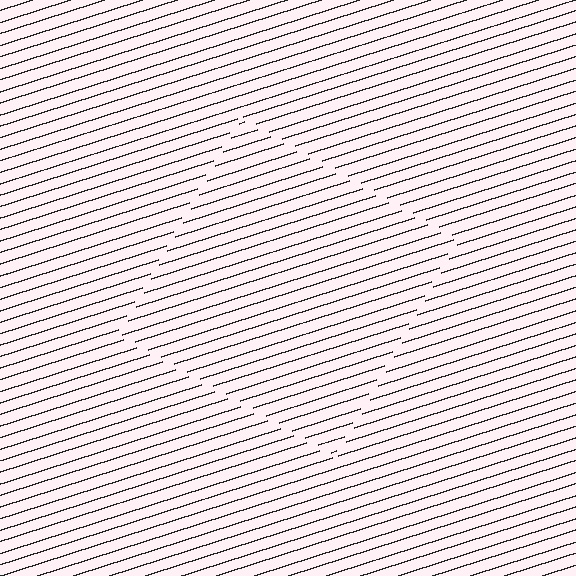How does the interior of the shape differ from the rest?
The interior of the shape contains the same grating, shifted by half a period — the contour is defined by the phase discontinuity where line-ends from the inner and outer gratings abut.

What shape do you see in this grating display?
An illusory square. The interior of the shape contains the same grating, shifted by half a period — the contour is defined by the phase discontinuity where line-ends from the inner and outer gratings abut.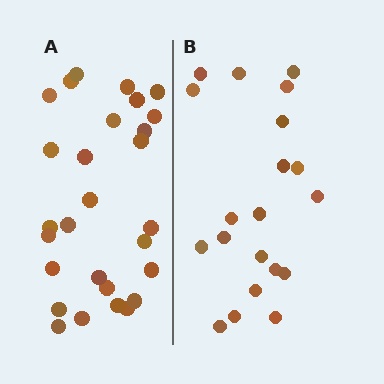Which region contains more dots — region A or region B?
Region A (the left region) has more dots.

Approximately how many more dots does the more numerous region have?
Region A has roughly 8 or so more dots than region B.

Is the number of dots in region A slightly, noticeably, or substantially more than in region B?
Region A has noticeably more, but not dramatically so. The ratio is roughly 1.4 to 1.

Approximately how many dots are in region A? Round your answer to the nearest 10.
About 30 dots. (The exact count is 28, which rounds to 30.)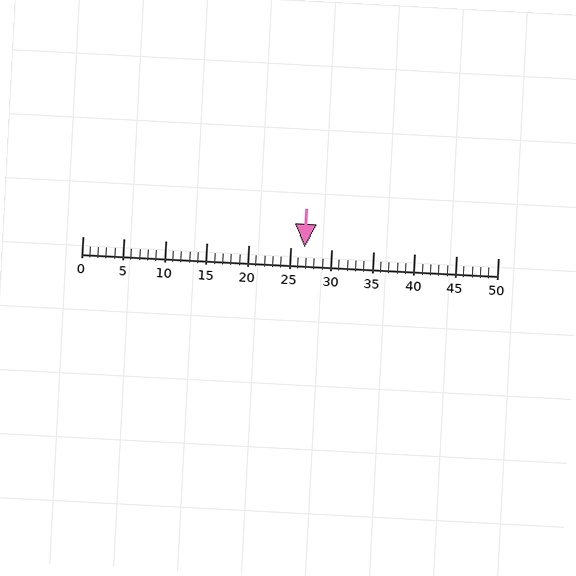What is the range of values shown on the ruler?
The ruler shows values from 0 to 50.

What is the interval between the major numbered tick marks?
The major tick marks are spaced 5 units apart.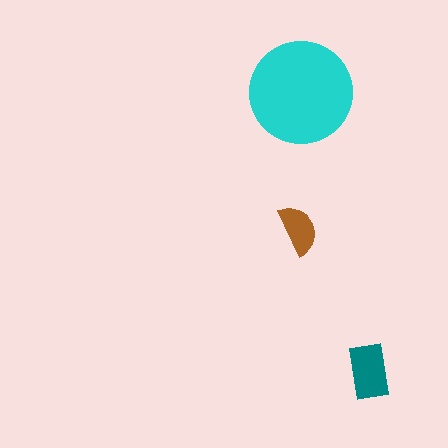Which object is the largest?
The cyan circle.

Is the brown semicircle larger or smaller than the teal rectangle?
Smaller.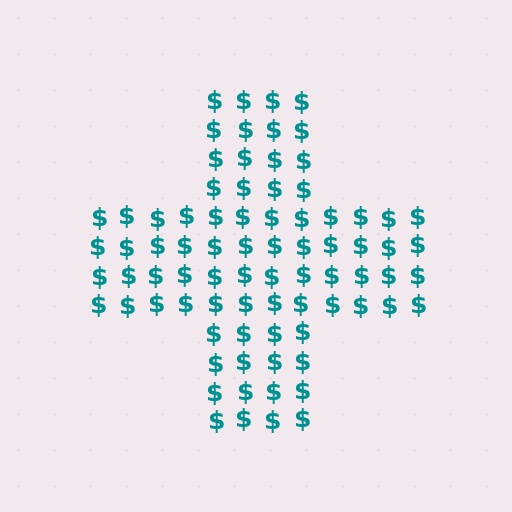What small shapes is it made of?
It is made of small dollar signs.